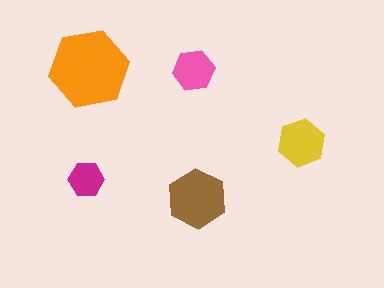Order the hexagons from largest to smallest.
the orange one, the brown one, the yellow one, the pink one, the magenta one.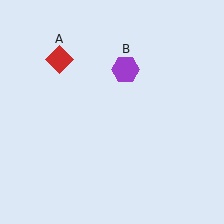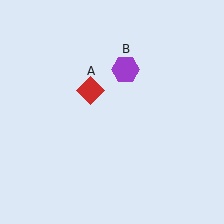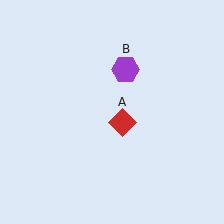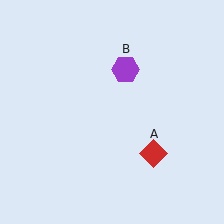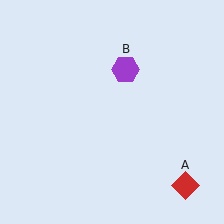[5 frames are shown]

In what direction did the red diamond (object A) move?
The red diamond (object A) moved down and to the right.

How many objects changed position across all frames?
1 object changed position: red diamond (object A).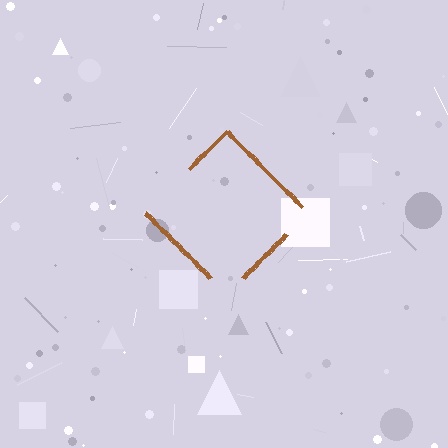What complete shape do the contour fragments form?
The contour fragments form a diamond.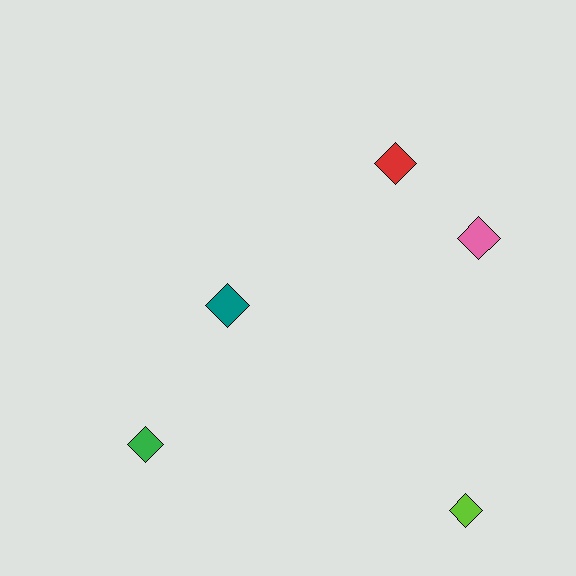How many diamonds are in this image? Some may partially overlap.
There are 5 diamonds.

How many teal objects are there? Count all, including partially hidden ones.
There is 1 teal object.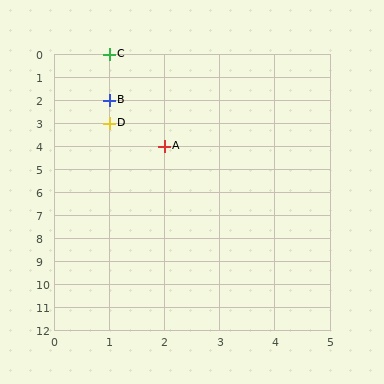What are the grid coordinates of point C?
Point C is at grid coordinates (1, 0).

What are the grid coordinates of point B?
Point B is at grid coordinates (1, 2).